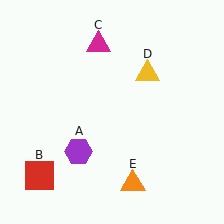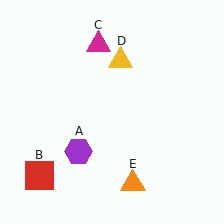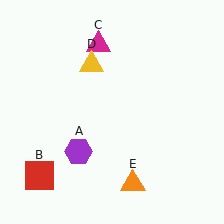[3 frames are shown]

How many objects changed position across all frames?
1 object changed position: yellow triangle (object D).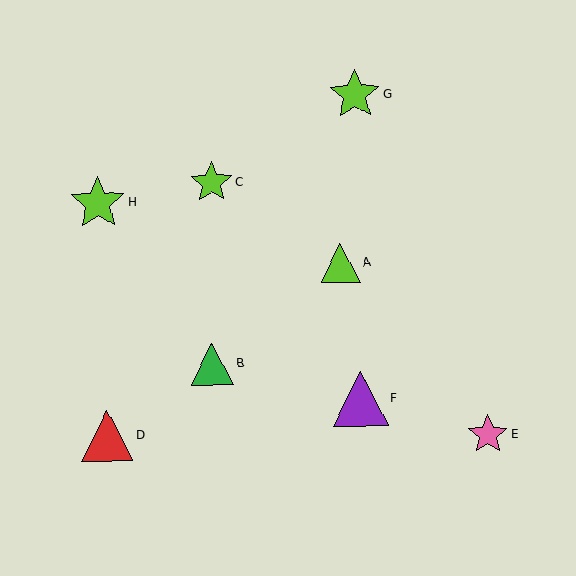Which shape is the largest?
The purple triangle (labeled F) is the largest.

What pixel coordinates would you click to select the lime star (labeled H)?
Click at (98, 203) to select the lime star H.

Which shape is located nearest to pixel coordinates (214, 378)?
The green triangle (labeled B) at (212, 364) is nearest to that location.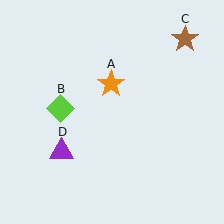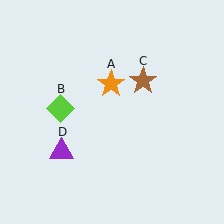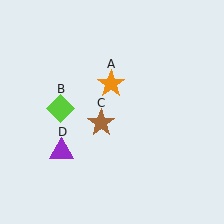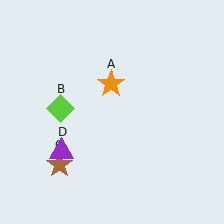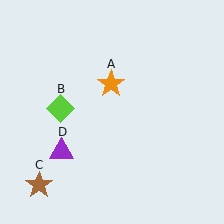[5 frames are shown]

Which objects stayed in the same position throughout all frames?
Orange star (object A) and lime diamond (object B) and purple triangle (object D) remained stationary.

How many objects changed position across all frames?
1 object changed position: brown star (object C).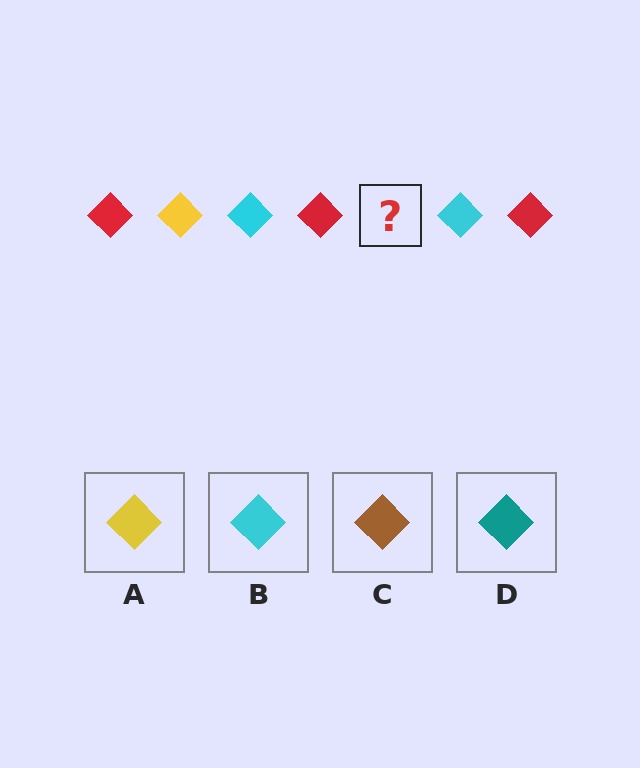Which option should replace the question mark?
Option A.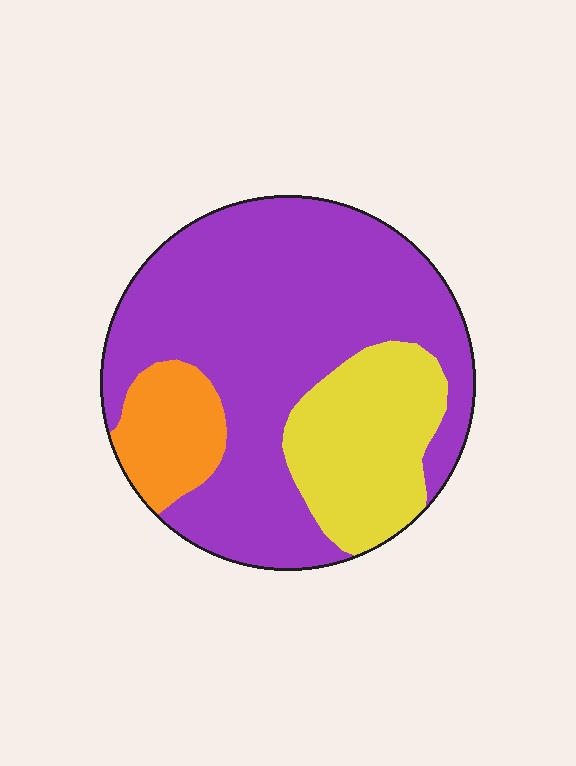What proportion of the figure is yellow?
Yellow covers about 20% of the figure.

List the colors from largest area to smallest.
From largest to smallest: purple, yellow, orange.